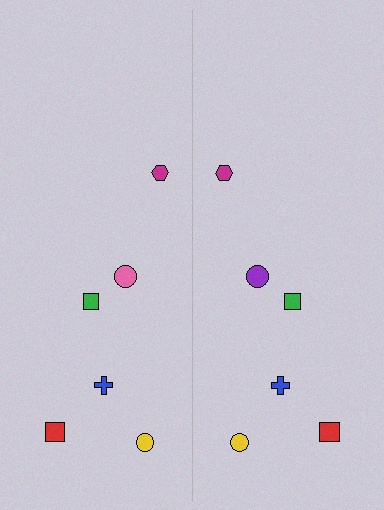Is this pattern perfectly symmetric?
No, the pattern is not perfectly symmetric. The purple circle on the right side breaks the symmetry — its mirror counterpart is pink.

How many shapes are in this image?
There are 12 shapes in this image.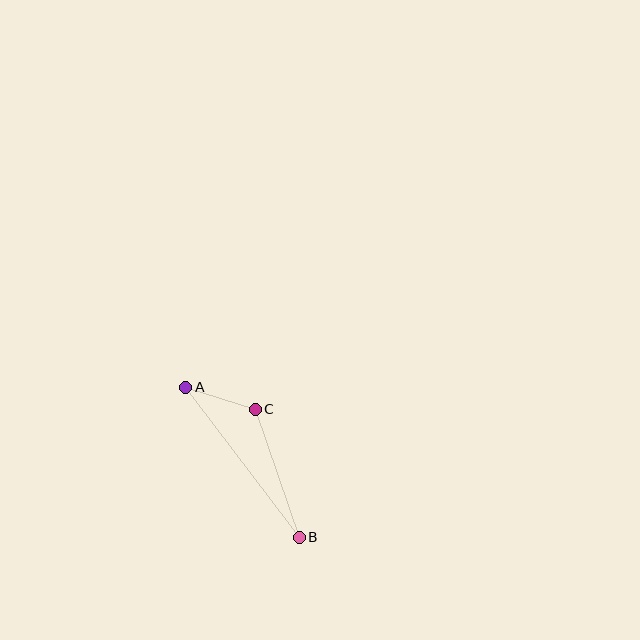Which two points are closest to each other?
Points A and C are closest to each other.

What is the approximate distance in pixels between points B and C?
The distance between B and C is approximately 135 pixels.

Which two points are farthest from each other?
Points A and B are farthest from each other.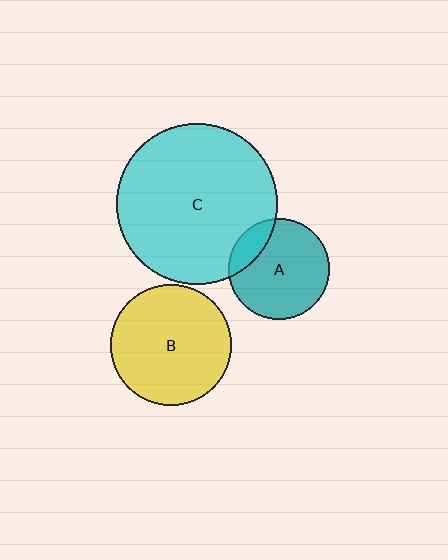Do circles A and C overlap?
Yes.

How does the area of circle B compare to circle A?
Approximately 1.4 times.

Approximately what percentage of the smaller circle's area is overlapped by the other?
Approximately 15%.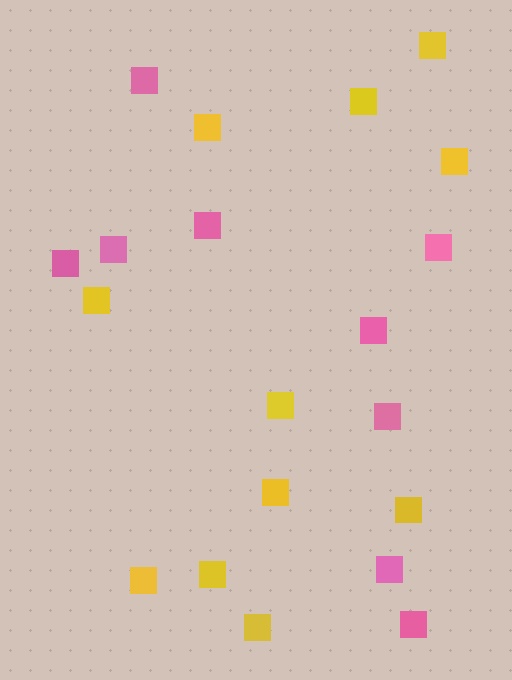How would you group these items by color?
There are 2 groups: one group of yellow squares (11) and one group of pink squares (9).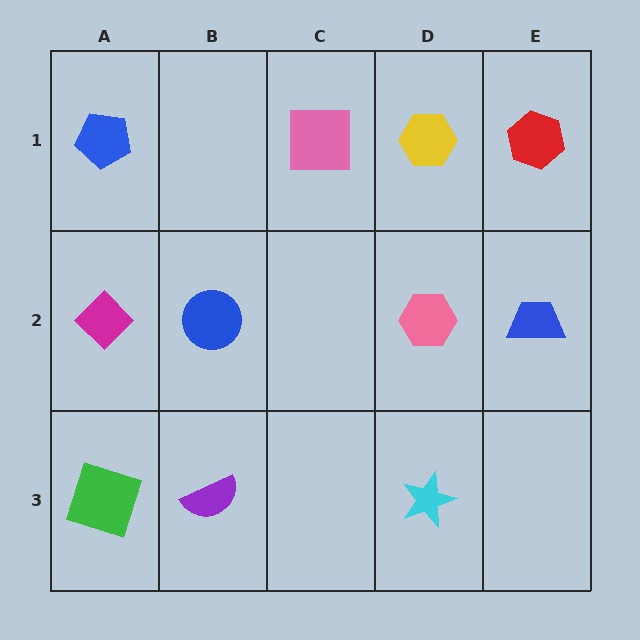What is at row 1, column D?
A yellow hexagon.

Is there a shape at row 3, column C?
No, that cell is empty.